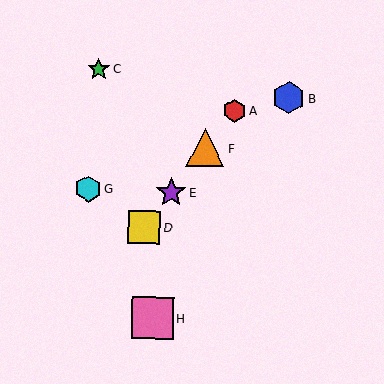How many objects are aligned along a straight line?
4 objects (A, D, E, F) are aligned along a straight line.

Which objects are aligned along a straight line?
Objects A, D, E, F are aligned along a straight line.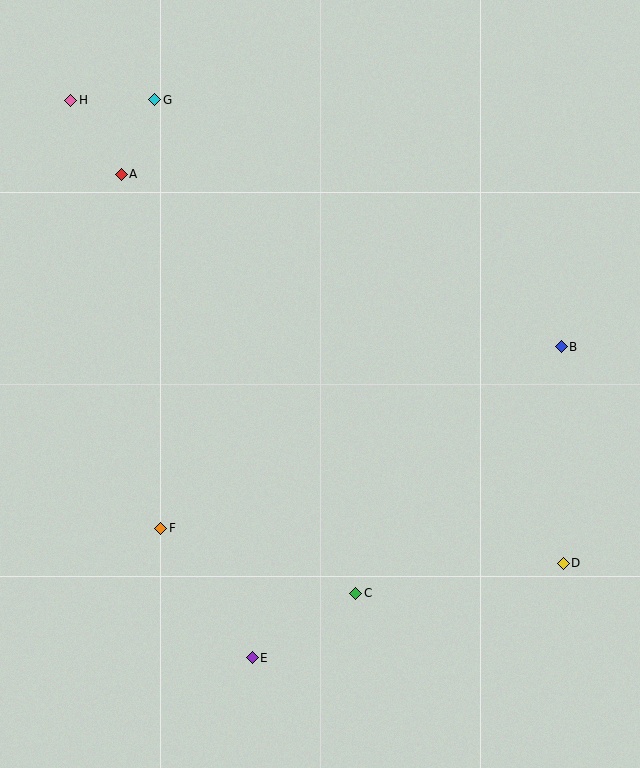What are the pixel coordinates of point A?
Point A is at (121, 174).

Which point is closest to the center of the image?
Point C at (356, 593) is closest to the center.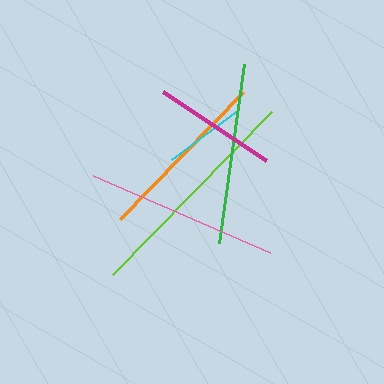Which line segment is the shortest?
The cyan line is the shortest at approximately 84 pixels.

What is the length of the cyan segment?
The cyan segment is approximately 84 pixels long.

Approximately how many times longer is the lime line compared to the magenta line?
The lime line is approximately 1.8 times the length of the magenta line.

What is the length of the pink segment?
The pink segment is approximately 193 pixels long.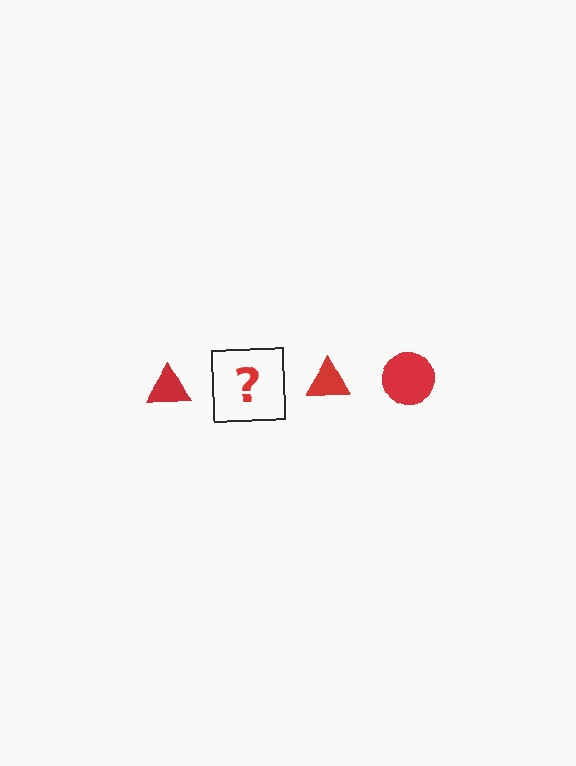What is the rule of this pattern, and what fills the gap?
The rule is that the pattern cycles through triangle, circle shapes in red. The gap should be filled with a red circle.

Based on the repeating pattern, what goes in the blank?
The blank should be a red circle.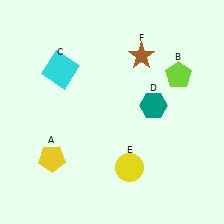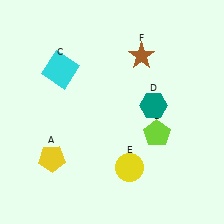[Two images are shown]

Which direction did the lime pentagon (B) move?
The lime pentagon (B) moved down.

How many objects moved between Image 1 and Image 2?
1 object moved between the two images.